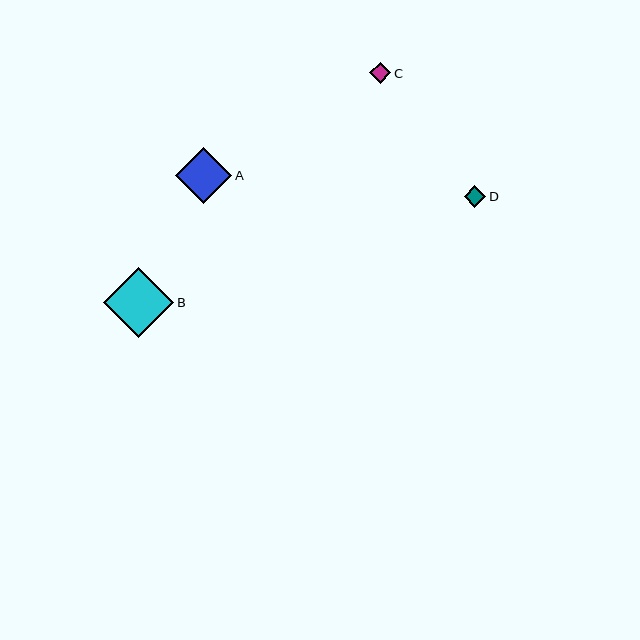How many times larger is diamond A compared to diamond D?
Diamond A is approximately 2.6 times the size of diamond D.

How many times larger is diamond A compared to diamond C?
Diamond A is approximately 2.6 times the size of diamond C.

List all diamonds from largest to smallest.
From largest to smallest: B, A, D, C.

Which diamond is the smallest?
Diamond C is the smallest with a size of approximately 21 pixels.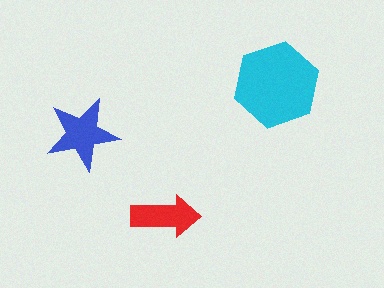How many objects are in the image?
There are 3 objects in the image.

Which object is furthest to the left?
The blue star is leftmost.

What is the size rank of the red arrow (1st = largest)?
3rd.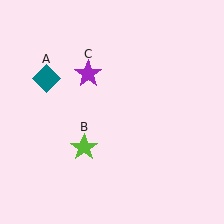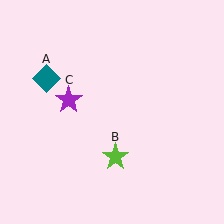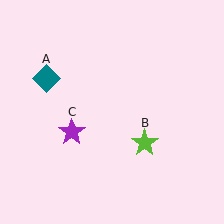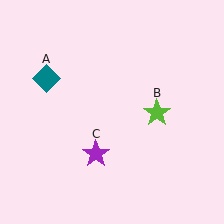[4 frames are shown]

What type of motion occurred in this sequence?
The lime star (object B), purple star (object C) rotated counterclockwise around the center of the scene.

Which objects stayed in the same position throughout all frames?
Teal diamond (object A) remained stationary.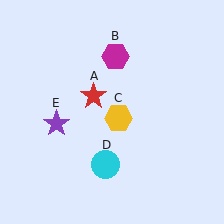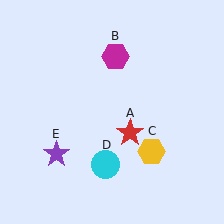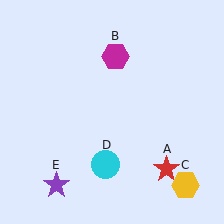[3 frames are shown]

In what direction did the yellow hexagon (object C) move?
The yellow hexagon (object C) moved down and to the right.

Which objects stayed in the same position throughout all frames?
Magenta hexagon (object B) and cyan circle (object D) remained stationary.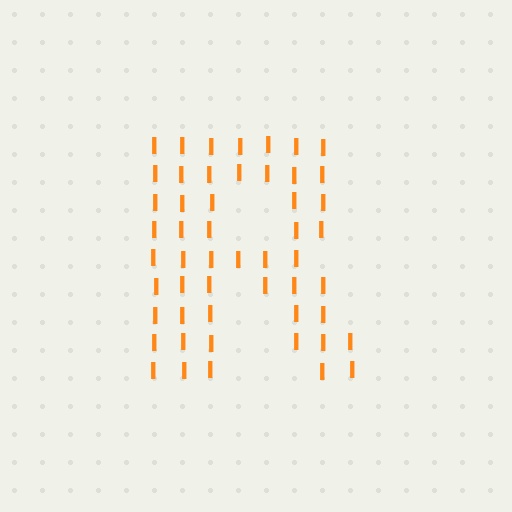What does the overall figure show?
The overall figure shows the letter R.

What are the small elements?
The small elements are letter I's.